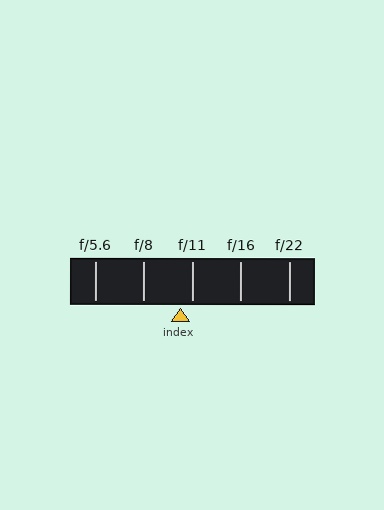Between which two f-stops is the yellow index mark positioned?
The index mark is between f/8 and f/11.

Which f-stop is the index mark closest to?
The index mark is closest to f/11.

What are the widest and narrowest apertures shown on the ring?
The widest aperture shown is f/5.6 and the narrowest is f/22.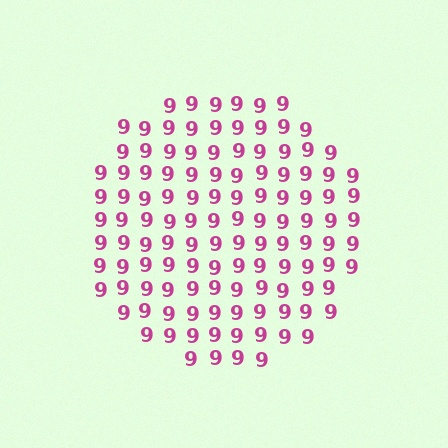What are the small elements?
The small elements are digit 9's.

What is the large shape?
The large shape is a circle.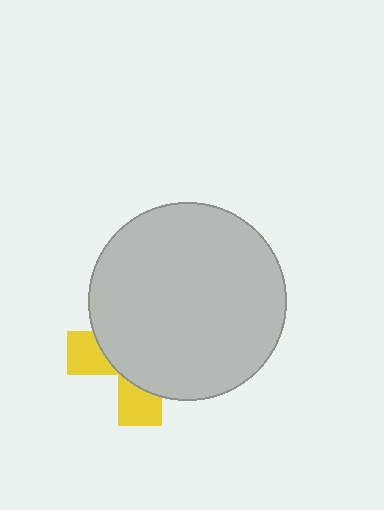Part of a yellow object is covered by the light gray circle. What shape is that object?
It is a cross.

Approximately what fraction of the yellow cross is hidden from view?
Roughly 70% of the yellow cross is hidden behind the light gray circle.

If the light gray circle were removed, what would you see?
You would see the complete yellow cross.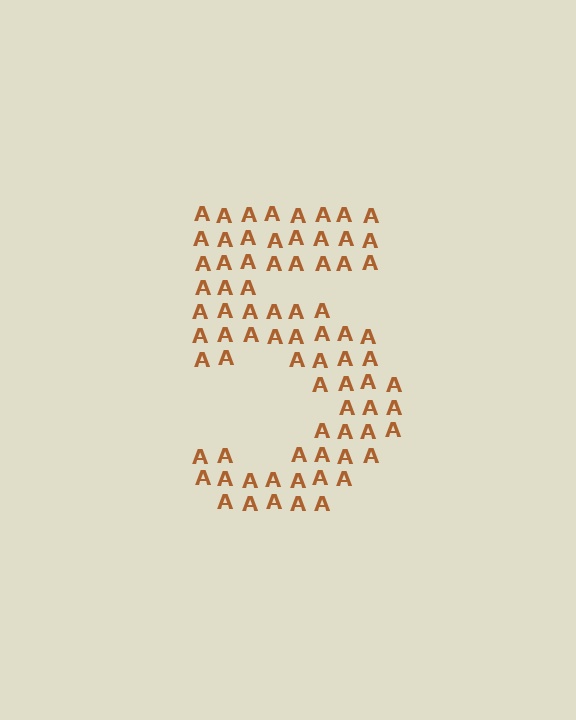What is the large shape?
The large shape is the digit 5.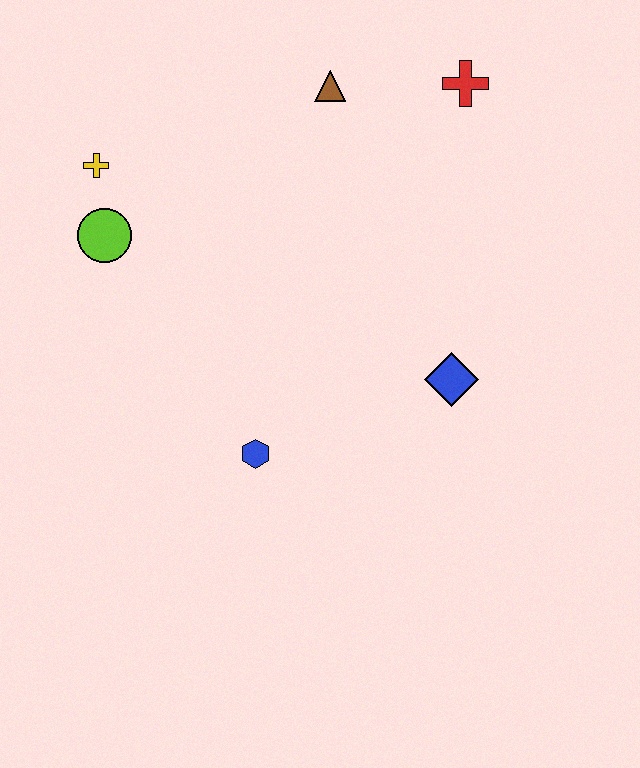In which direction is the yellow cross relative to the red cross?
The yellow cross is to the left of the red cross.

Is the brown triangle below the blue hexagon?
No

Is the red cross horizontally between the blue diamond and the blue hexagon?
No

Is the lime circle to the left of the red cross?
Yes